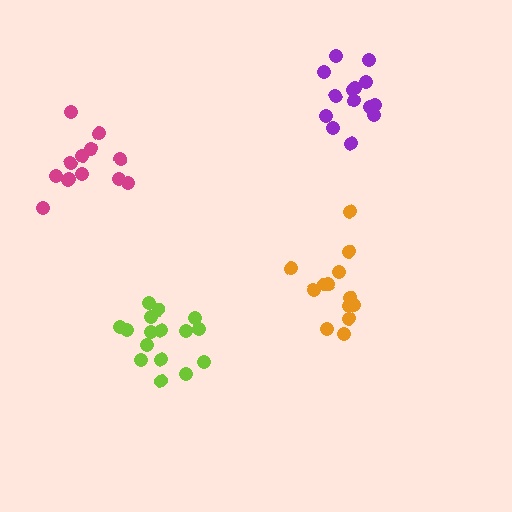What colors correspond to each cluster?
The clusters are colored: magenta, purple, lime, orange.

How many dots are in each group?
Group 1: 13 dots, Group 2: 14 dots, Group 3: 16 dots, Group 4: 13 dots (56 total).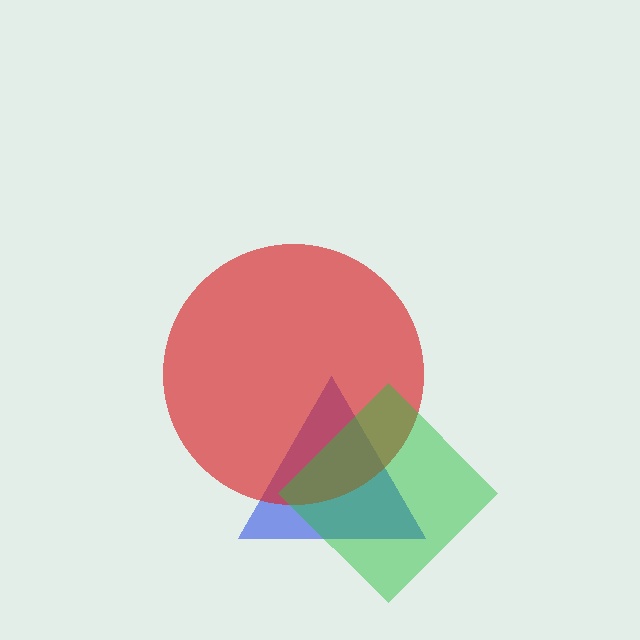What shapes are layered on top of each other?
The layered shapes are: a blue triangle, a red circle, a green diamond.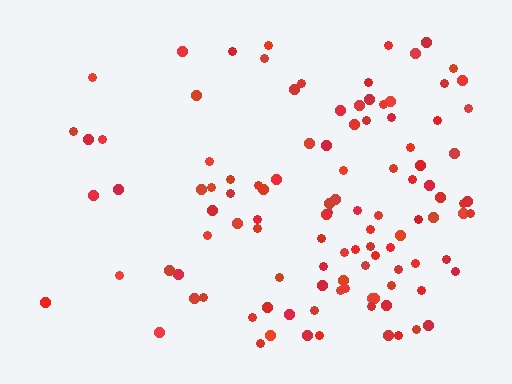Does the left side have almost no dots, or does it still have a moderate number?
Still a moderate number, just noticeably fewer than the right.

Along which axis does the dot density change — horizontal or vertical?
Horizontal.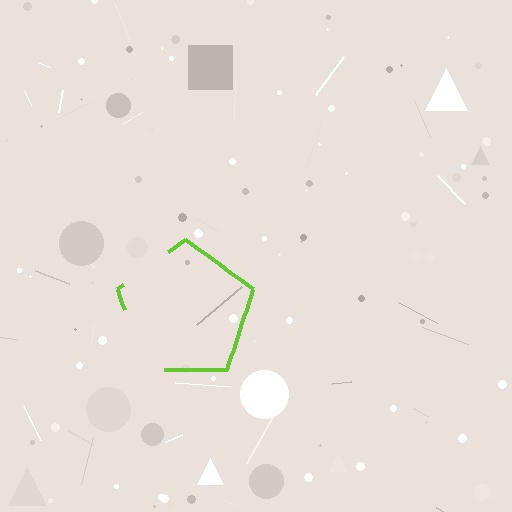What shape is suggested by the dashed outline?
The dashed outline suggests a pentagon.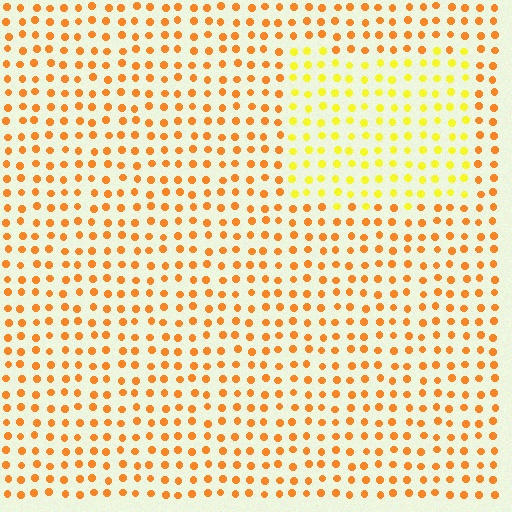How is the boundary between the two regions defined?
The boundary is defined purely by a slight shift in hue (about 34 degrees). Spacing, size, and orientation are identical on both sides.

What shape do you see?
I see a rectangle.